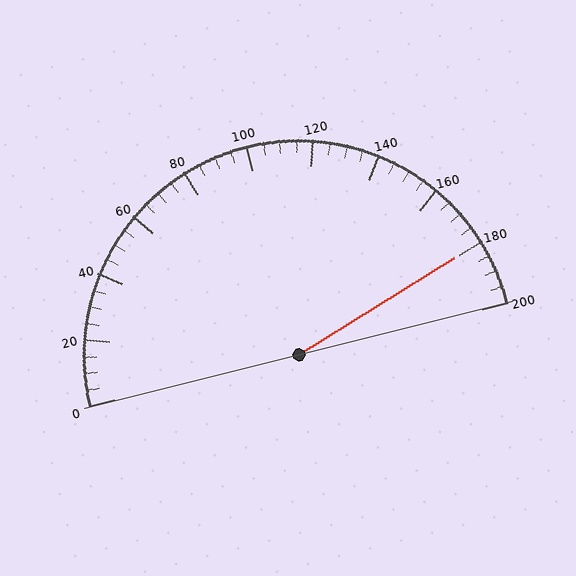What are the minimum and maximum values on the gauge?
The gauge ranges from 0 to 200.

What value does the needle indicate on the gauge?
The needle indicates approximately 180.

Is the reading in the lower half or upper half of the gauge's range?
The reading is in the upper half of the range (0 to 200).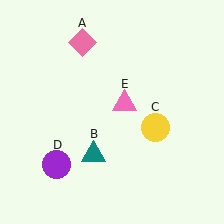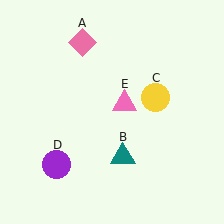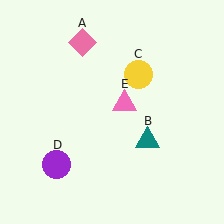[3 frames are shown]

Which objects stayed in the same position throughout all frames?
Pink diamond (object A) and purple circle (object D) and pink triangle (object E) remained stationary.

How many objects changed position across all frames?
2 objects changed position: teal triangle (object B), yellow circle (object C).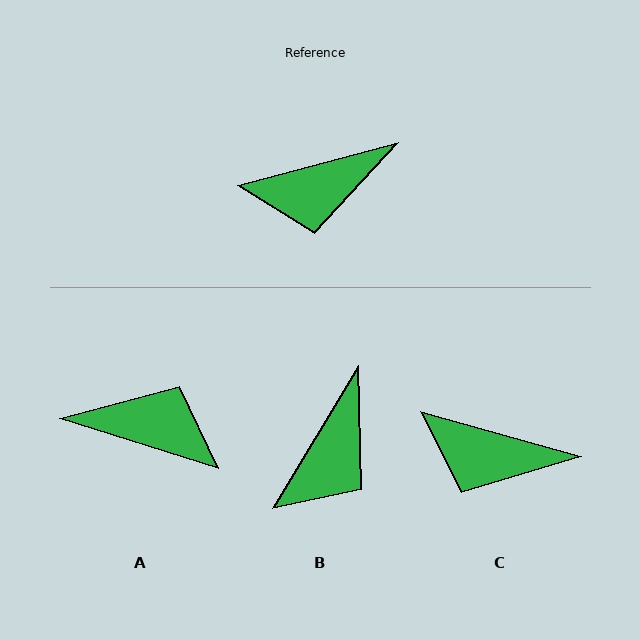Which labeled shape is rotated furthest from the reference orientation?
A, about 148 degrees away.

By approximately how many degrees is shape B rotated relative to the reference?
Approximately 44 degrees counter-clockwise.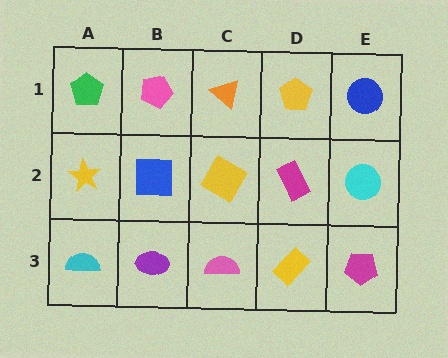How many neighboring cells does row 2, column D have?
4.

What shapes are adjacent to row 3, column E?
A cyan circle (row 2, column E), a yellow rectangle (row 3, column D).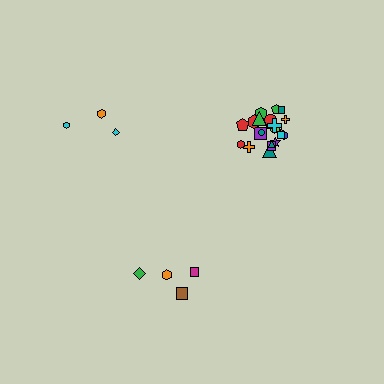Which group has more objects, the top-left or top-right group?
The top-right group.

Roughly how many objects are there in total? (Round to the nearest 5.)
Roughly 30 objects in total.